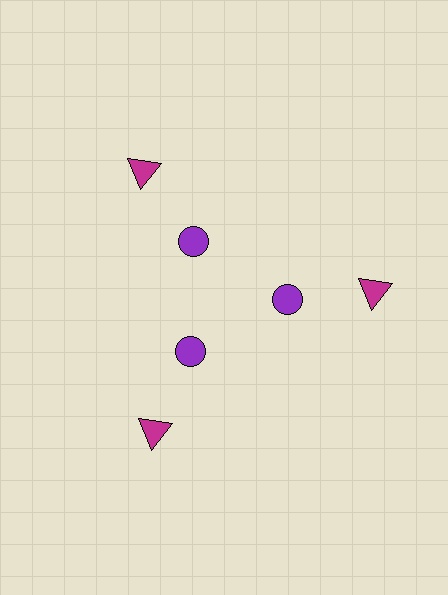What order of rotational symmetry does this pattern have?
This pattern has 3-fold rotational symmetry.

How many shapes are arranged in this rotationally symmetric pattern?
There are 6 shapes, arranged in 3 groups of 2.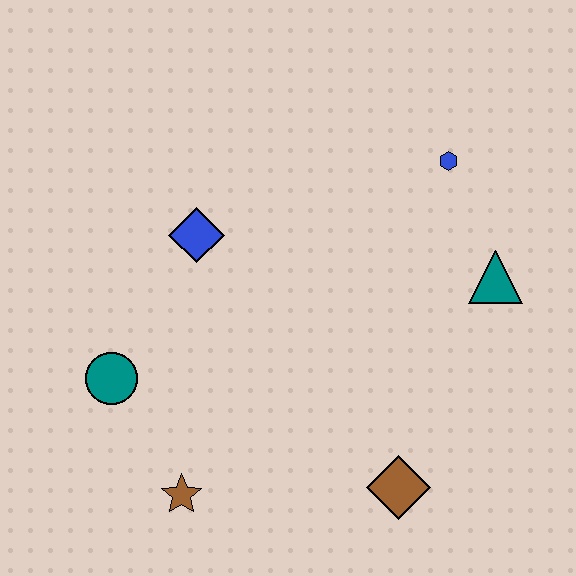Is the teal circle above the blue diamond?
No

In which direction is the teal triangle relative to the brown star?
The teal triangle is to the right of the brown star.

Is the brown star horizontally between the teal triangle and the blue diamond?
No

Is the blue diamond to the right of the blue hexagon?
No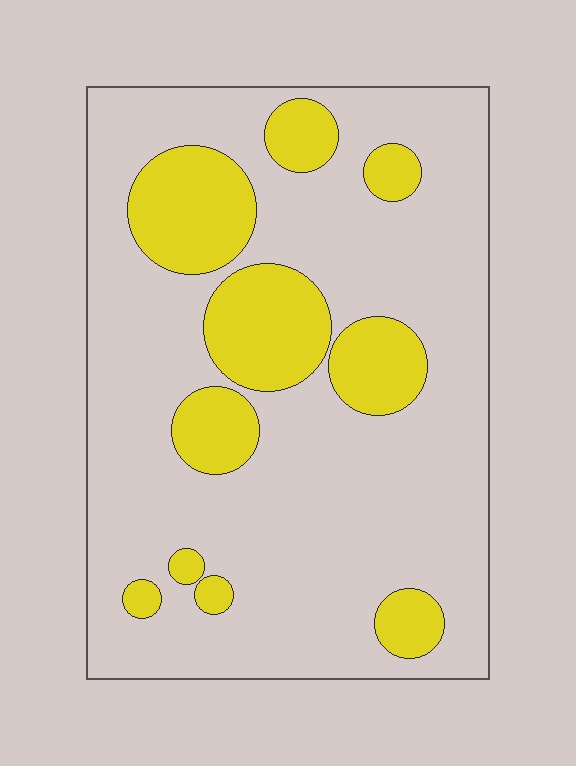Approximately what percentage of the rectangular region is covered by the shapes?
Approximately 25%.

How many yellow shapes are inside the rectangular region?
10.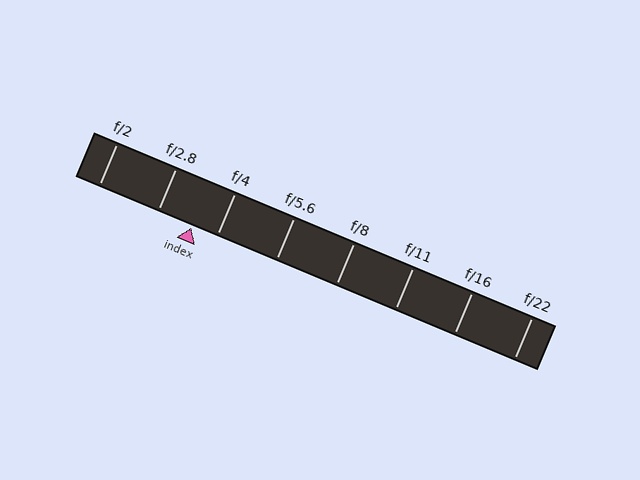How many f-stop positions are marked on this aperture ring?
There are 8 f-stop positions marked.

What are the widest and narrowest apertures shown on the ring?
The widest aperture shown is f/2 and the narrowest is f/22.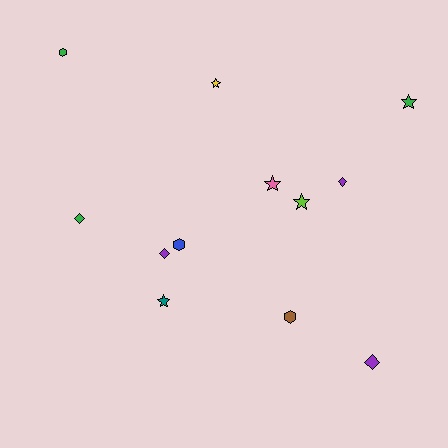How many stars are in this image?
There are 5 stars.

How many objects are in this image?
There are 12 objects.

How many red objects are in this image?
There are no red objects.